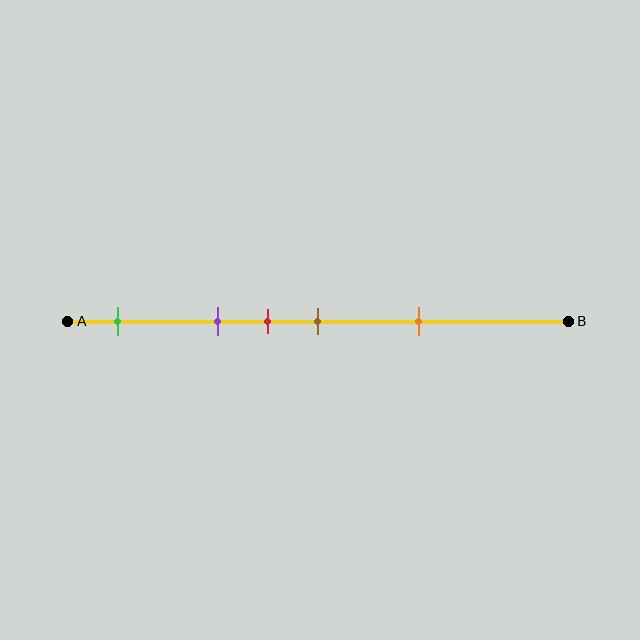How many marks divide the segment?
There are 5 marks dividing the segment.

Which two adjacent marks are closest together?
The red and brown marks are the closest adjacent pair.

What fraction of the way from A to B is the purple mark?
The purple mark is approximately 30% (0.3) of the way from A to B.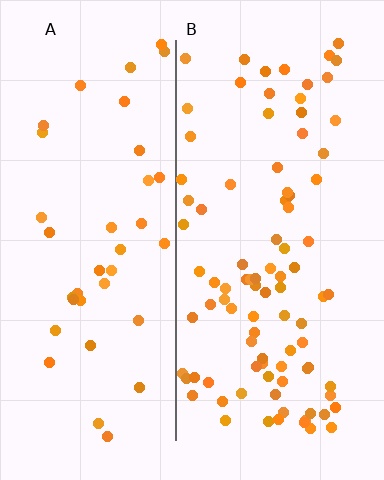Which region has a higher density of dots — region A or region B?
B (the right).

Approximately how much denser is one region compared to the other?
Approximately 2.4× — region B over region A.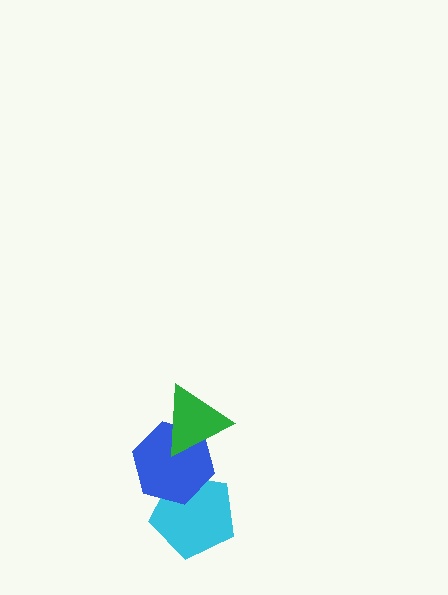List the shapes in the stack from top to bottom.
From top to bottom: the green triangle, the blue hexagon, the cyan pentagon.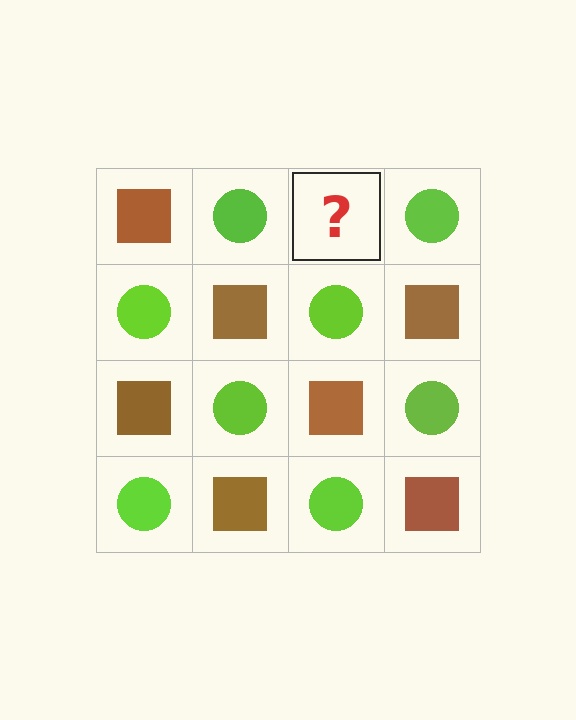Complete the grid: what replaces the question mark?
The question mark should be replaced with a brown square.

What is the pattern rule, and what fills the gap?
The rule is that it alternates brown square and lime circle in a checkerboard pattern. The gap should be filled with a brown square.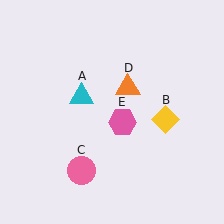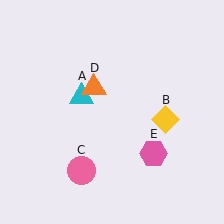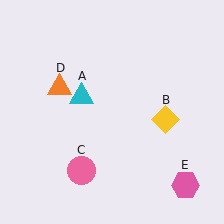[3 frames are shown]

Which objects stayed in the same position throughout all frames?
Cyan triangle (object A) and yellow diamond (object B) and pink circle (object C) remained stationary.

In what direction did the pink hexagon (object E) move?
The pink hexagon (object E) moved down and to the right.